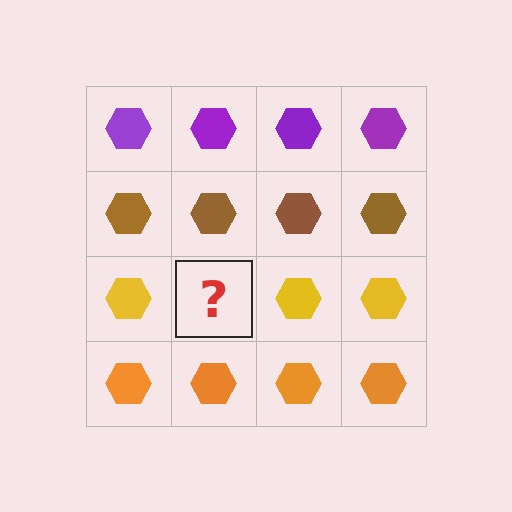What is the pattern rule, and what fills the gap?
The rule is that each row has a consistent color. The gap should be filled with a yellow hexagon.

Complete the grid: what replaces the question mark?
The question mark should be replaced with a yellow hexagon.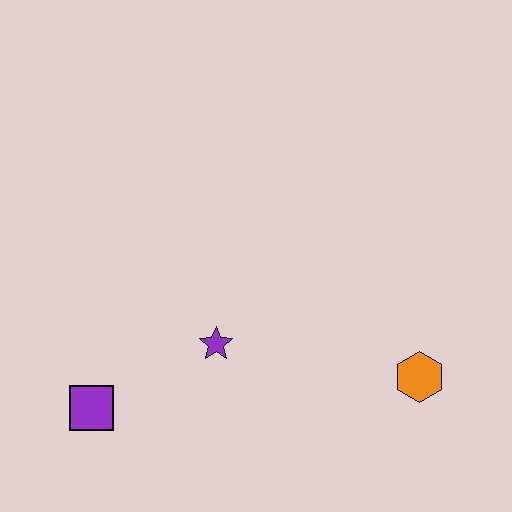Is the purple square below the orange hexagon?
Yes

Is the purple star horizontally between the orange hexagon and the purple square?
Yes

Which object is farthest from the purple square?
The orange hexagon is farthest from the purple square.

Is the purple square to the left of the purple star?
Yes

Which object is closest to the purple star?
The purple square is closest to the purple star.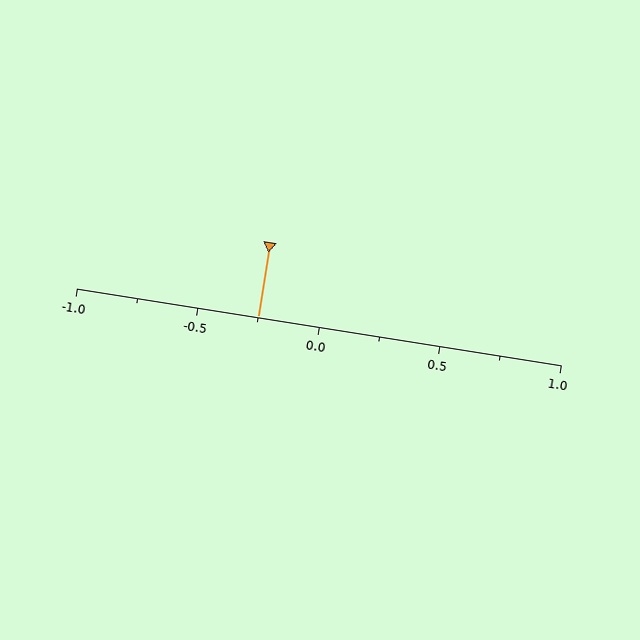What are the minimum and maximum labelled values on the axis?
The axis runs from -1.0 to 1.0.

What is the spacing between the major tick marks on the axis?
The major ticks are spaced 0.5 apart.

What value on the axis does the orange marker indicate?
The marker indicates approximately -0.25.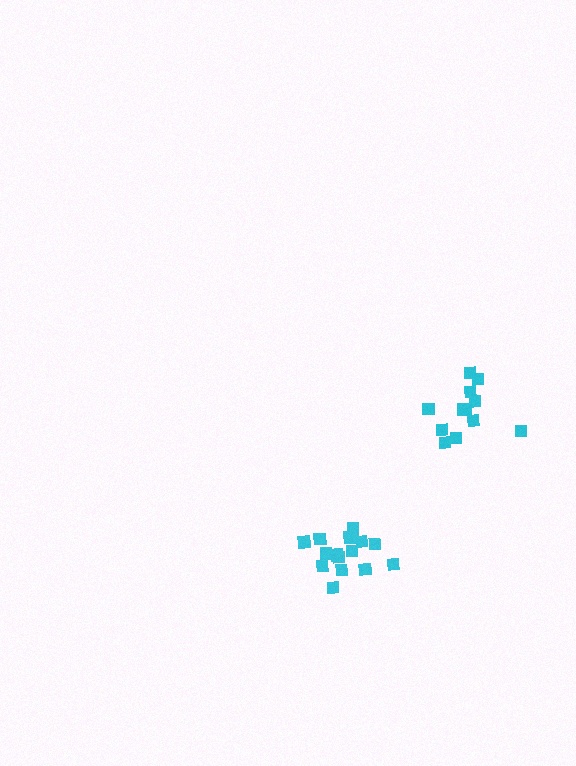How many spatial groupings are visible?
There are 2 spatial groupings.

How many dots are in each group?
Group 1: 12 dots, Group 2: 16 dots (28 total).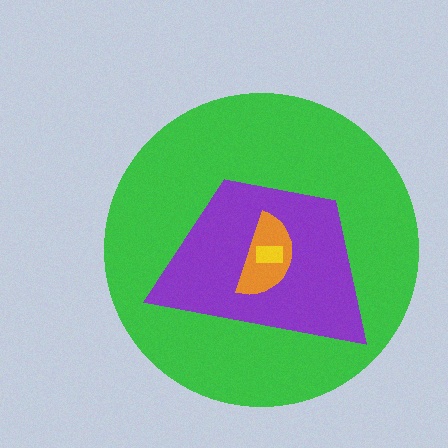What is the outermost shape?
The green circle.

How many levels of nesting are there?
4.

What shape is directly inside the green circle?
The purple trapezoid.